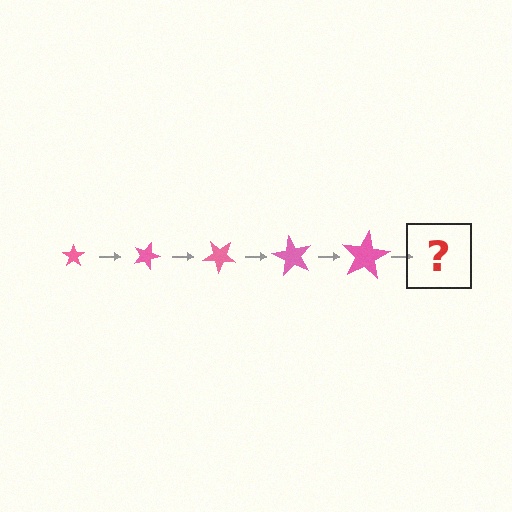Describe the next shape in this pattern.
It should be a star, larger than the previous one and rotated 100 degrees from the start.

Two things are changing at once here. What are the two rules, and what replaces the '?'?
The two rules are that the star grows larger each step and it rotates 20 degrees each step. The '?' should be a star, larger than the previous one and rotated 100 degrees from the start.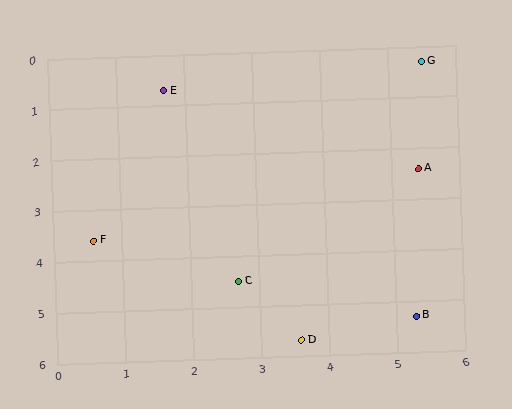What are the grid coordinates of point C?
Point C is at approximately (2.7, 4.5).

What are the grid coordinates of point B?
Point B is at approximately (5.3, 5.3).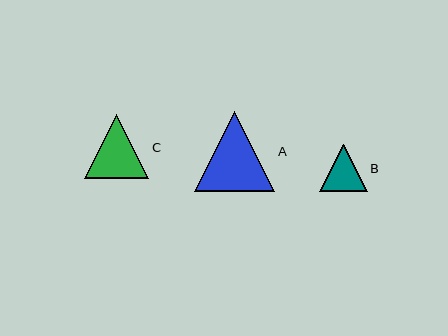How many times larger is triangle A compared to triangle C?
Triangle A is approximately 1.3 times the size of triangle C.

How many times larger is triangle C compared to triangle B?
Triangle C is approximately 1.4 times the size of triangle B.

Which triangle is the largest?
Triangle A is the largest with a size of approximately 81 pixels.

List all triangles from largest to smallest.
From largest to smallest: A, C, B.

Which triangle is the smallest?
Triangle B is the smallest with a size of approximately 47 pixels.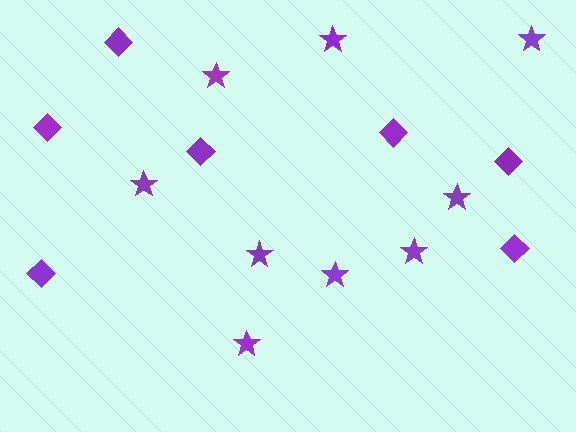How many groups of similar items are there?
There are 2 groups: one group of diamonds (7) and one group of stars (9).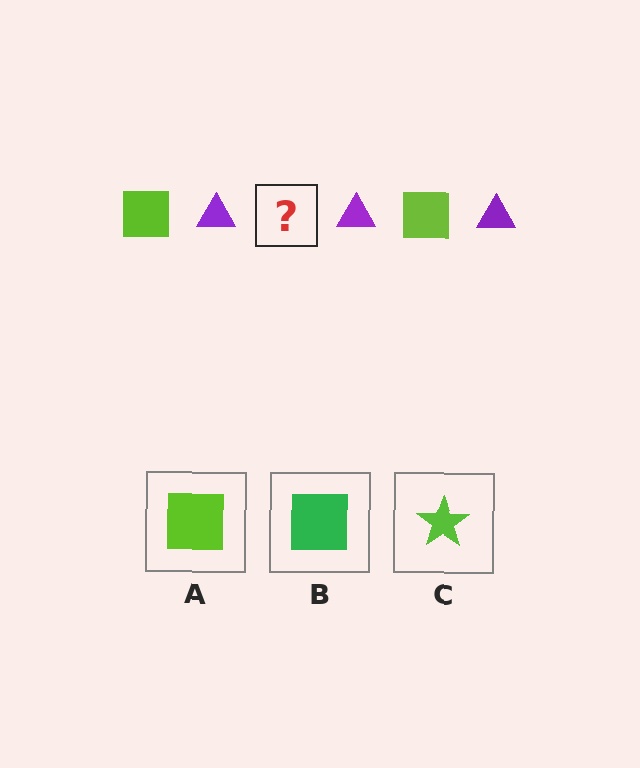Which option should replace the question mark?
Option A.